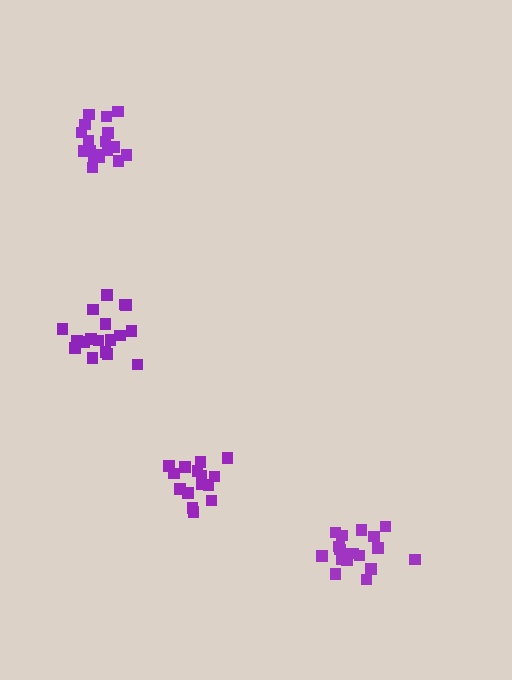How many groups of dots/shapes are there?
There are 4 groups.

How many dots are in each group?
Group 1: 18 dots, Group 2: 18 dots, Group 3: 15 dots, Group 4: 18 dots (69 total).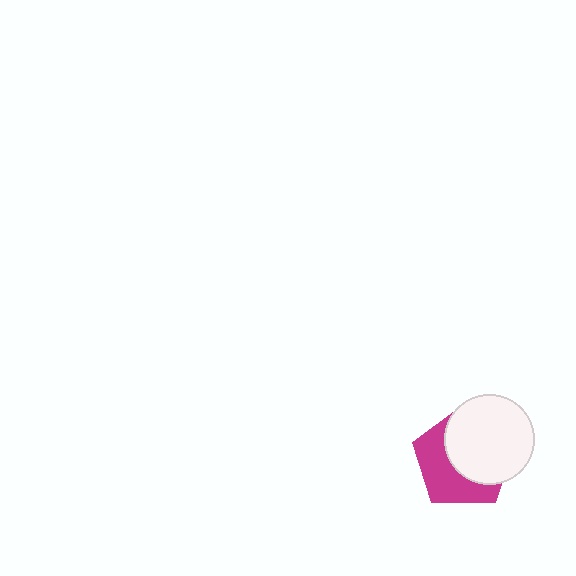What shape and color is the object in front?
The object in front is a white circle.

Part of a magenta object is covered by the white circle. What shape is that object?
It is a pentagon.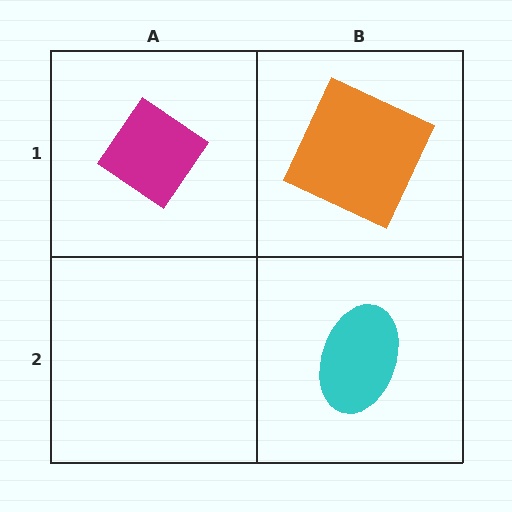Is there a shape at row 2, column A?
No, that cell is empty.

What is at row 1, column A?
A magenta diamond.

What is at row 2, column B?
A cyan ellipse.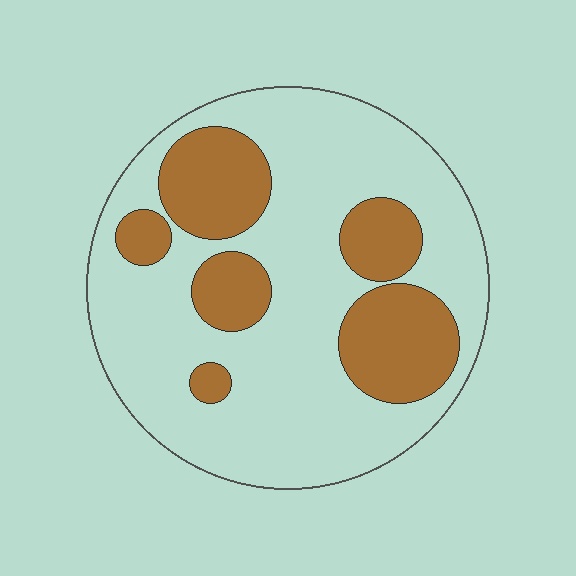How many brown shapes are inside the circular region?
6.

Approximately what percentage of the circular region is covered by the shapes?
Approximately 30%.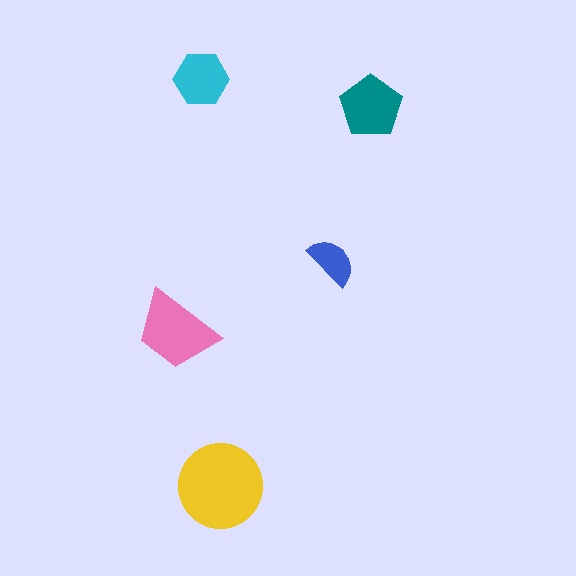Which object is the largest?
The yellow circle.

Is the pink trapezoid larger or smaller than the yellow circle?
Smaller.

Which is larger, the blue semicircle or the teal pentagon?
The teal pentagon.